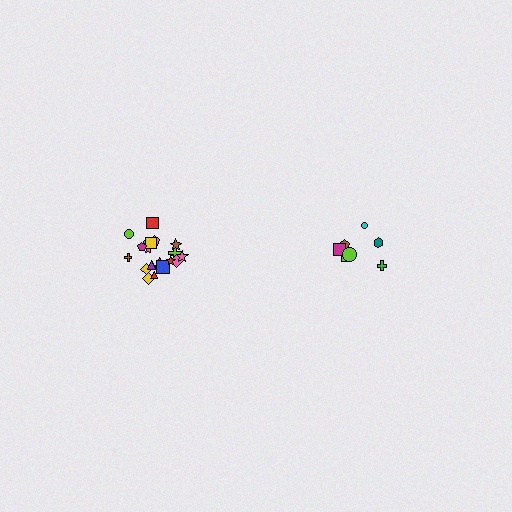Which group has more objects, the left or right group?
The left group.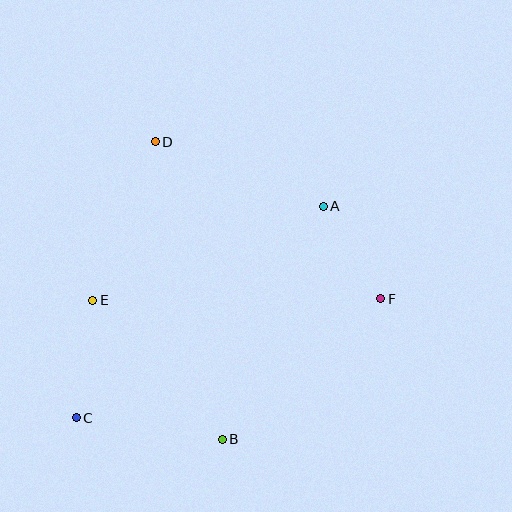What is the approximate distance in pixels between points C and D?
The distance between C and D is approximately 287 pixels.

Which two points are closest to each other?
Points A and F are closest to each other.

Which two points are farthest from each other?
Points C and F are farthest from each other.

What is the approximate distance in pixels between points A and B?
The distance between A and B is approximately 254 pixels.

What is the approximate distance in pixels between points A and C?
The distance between A and C is approximately 325 pixels.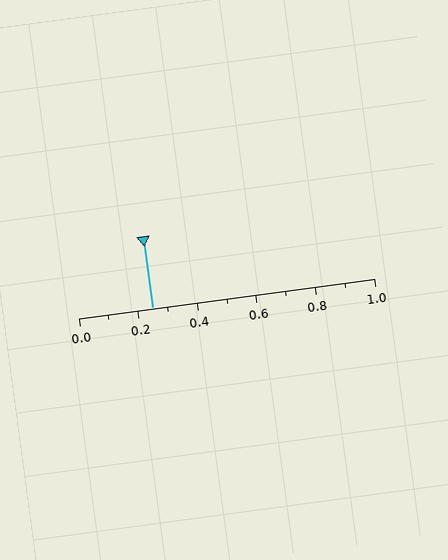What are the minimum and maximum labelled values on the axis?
The axis runs from 0.0 to 1.0.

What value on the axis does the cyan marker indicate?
The marker indicates approximately 0.25.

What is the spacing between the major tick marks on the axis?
The major ticks are spaced 0.2 apart.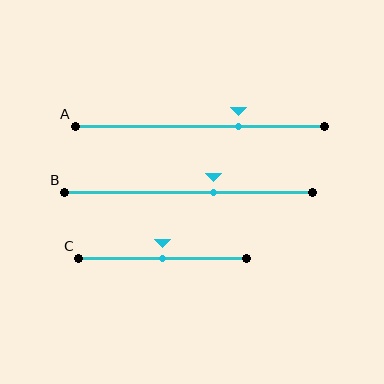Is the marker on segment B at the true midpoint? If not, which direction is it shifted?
No, the marker on segment B is shifted to the right by about 10% of the segment length.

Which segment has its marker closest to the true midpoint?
Segment C has its marker closest to the true midpoint.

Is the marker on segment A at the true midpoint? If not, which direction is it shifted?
No, the marker on segment A is shifted to the right by about 15% of the segment length.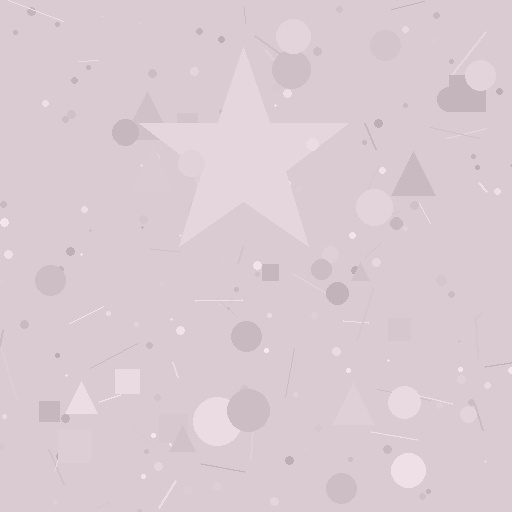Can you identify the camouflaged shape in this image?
The camouflaged shape is a star.